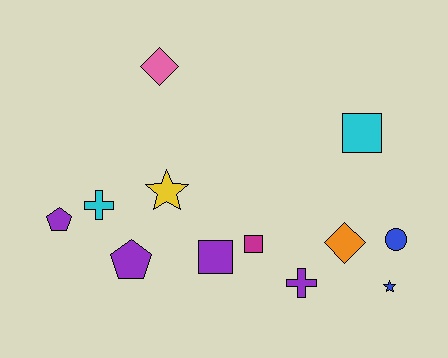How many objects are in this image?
There are 12 objects.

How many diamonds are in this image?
There are 2 diamonds.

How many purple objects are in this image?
There are 4 purple objects.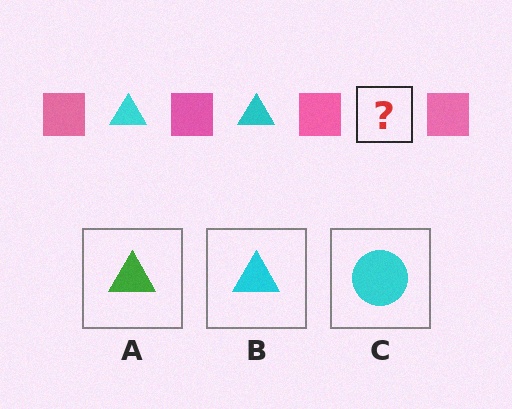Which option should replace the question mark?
Option B.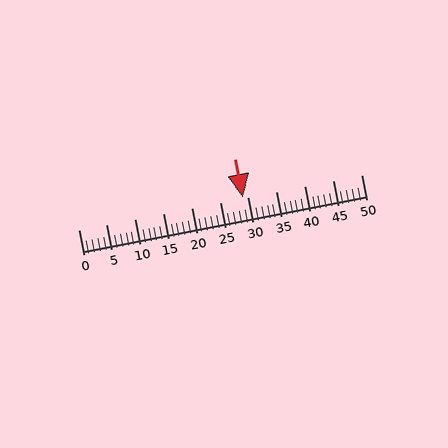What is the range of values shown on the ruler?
The ruler shows values from 0 to 50.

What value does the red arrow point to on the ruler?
The red arrow points to approximately 29.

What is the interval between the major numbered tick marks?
The major tick marks are spaced 5 units apart.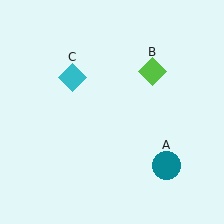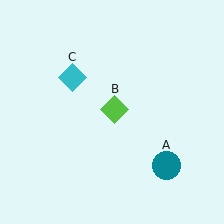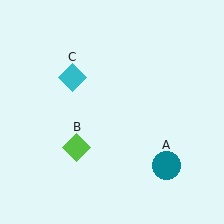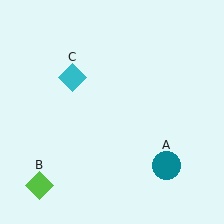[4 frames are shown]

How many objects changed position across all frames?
1 object changed position: lime diamond (object B).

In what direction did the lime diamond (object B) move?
The lime diamond (object B) moved down and to the left.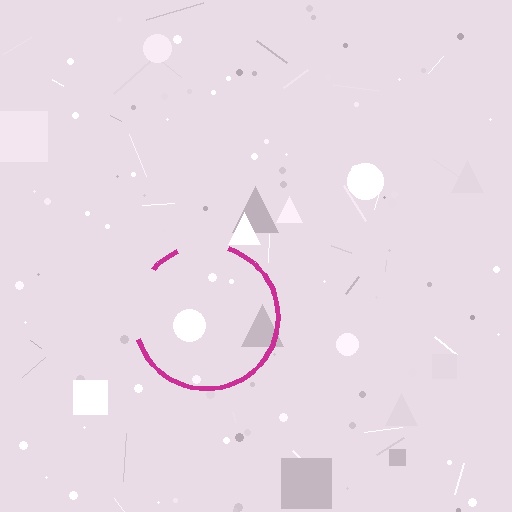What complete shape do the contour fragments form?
The contour fragments form a circle.